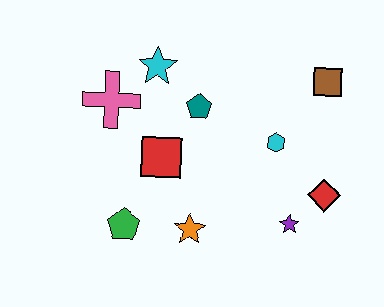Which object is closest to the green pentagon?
The orange star is closest to the green pentagon.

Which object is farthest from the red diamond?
The pink cross is farthest from the red diamond.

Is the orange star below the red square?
Yes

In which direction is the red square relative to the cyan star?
The red square is below the cyan star.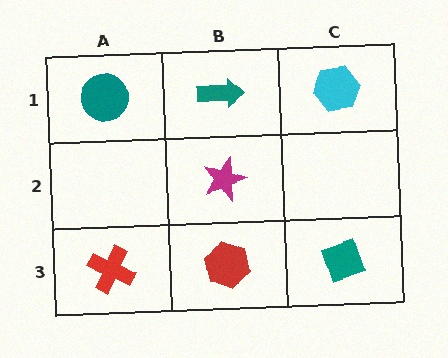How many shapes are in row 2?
1 shape.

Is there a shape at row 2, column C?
No, that cell is empty.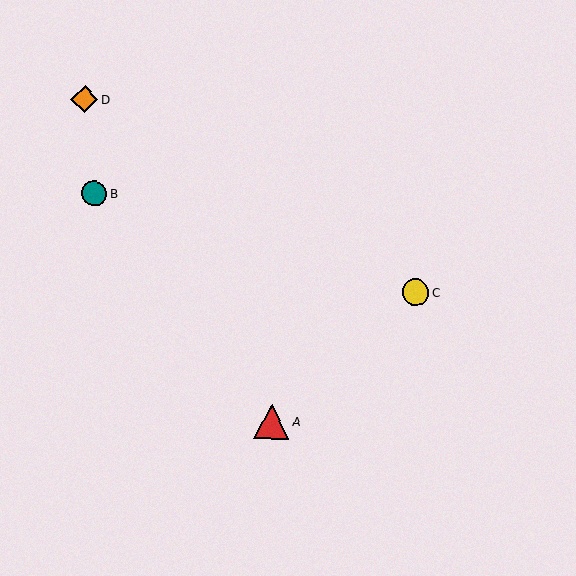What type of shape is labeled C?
Shape C is a yellow circle.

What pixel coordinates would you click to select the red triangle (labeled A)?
Click at (272, 422) to select the red triangle A.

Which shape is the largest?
The red triangle (labeled A) is the largest.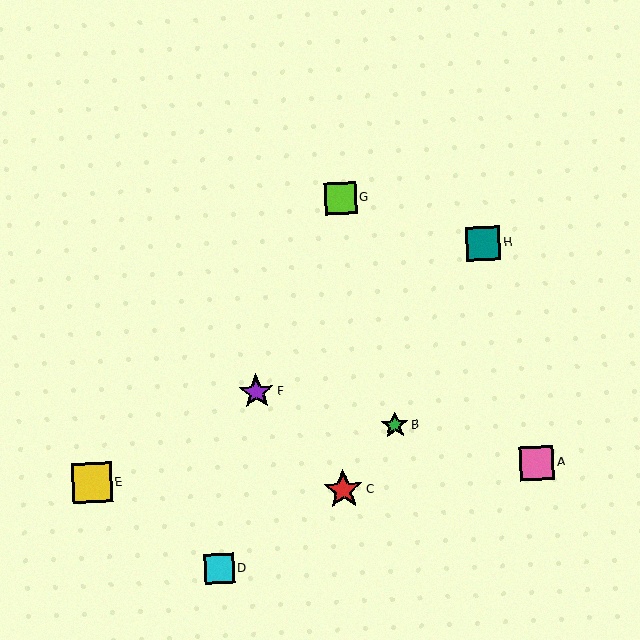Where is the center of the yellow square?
The center of the yellow square is at (92, 483).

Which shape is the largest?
The yellow square (labeled E) is the largest.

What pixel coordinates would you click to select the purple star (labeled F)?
Click at (256, 392) to select the purple star F.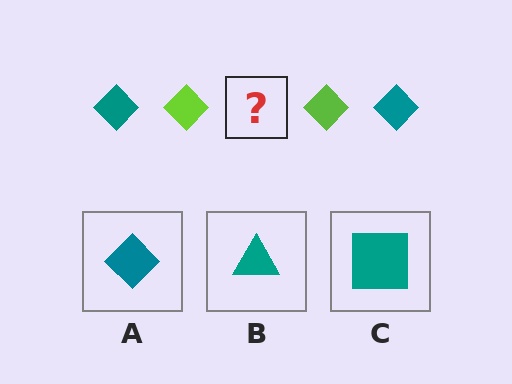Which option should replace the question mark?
Option A.